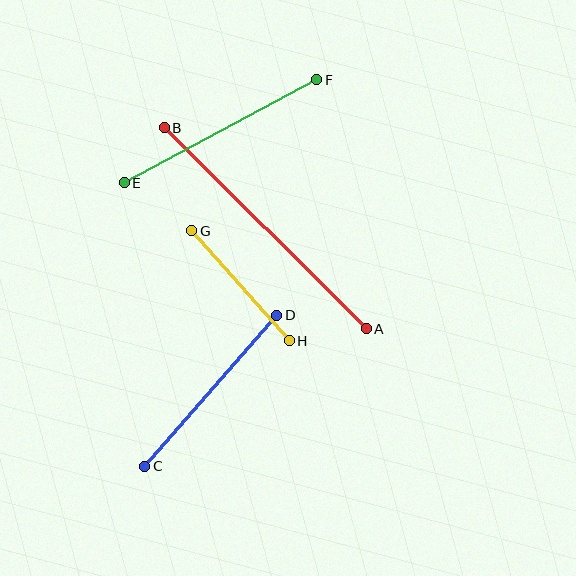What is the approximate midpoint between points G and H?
The midpoint is at approximately (240, 286) pixels.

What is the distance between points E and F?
The distance is approximately 218 pixels.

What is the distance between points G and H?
The distance is approximately 147 pixels.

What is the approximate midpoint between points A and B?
The midpoint is at approximately (265, 228) pixels.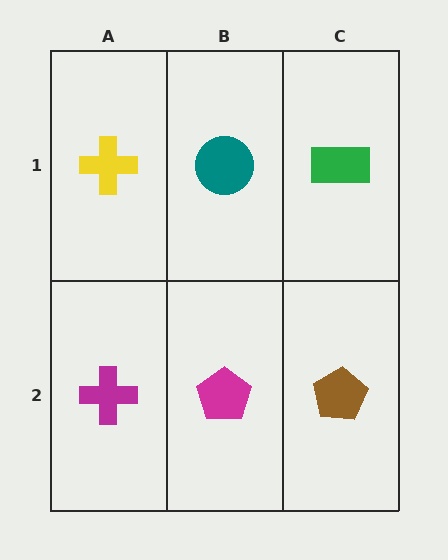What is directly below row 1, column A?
A magenta cross.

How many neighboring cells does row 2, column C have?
2.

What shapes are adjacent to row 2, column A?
A yellow cross (row 1, column A), a magenta pentagon (row 2, column B).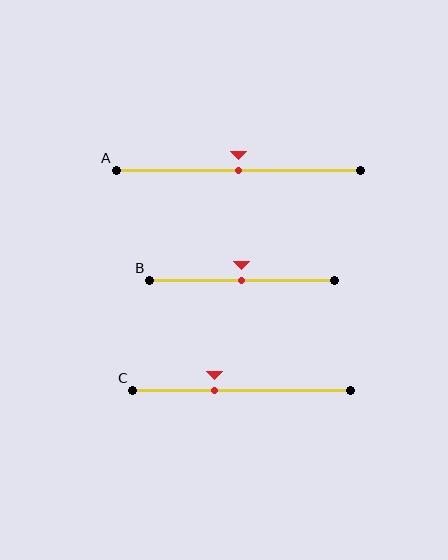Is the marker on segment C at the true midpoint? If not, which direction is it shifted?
No, the marker on segment C is shifted to the left by about 12% of the segment length.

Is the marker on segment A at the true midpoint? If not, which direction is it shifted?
Yes, the marker on segment A is at the true midpoint.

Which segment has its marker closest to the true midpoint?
Segment A has its marker closest to the true midpoint.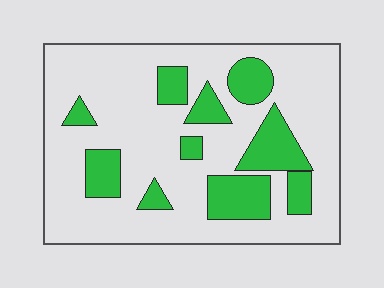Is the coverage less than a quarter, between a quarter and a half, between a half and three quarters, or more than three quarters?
Less than a quarter.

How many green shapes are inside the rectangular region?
10.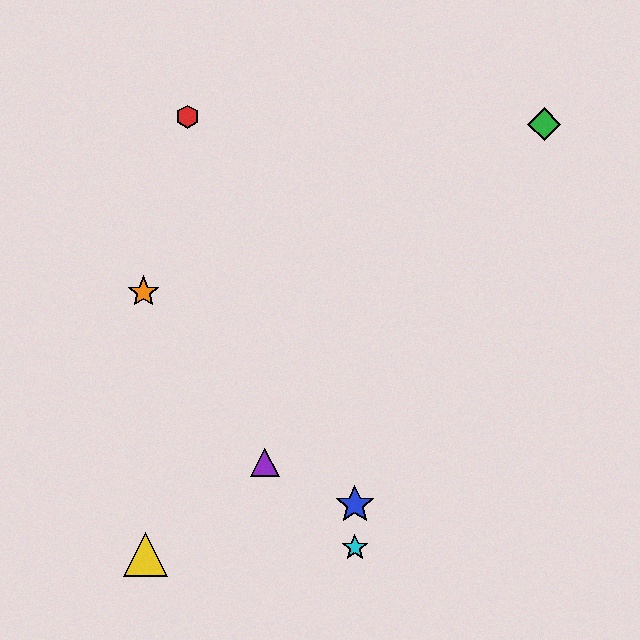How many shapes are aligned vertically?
2 shapes (the blue star, the cyan star) are aligned vertically.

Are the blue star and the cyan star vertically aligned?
Yes, both are at x≈355.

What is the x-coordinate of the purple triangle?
The purple triangle is at x≈265.